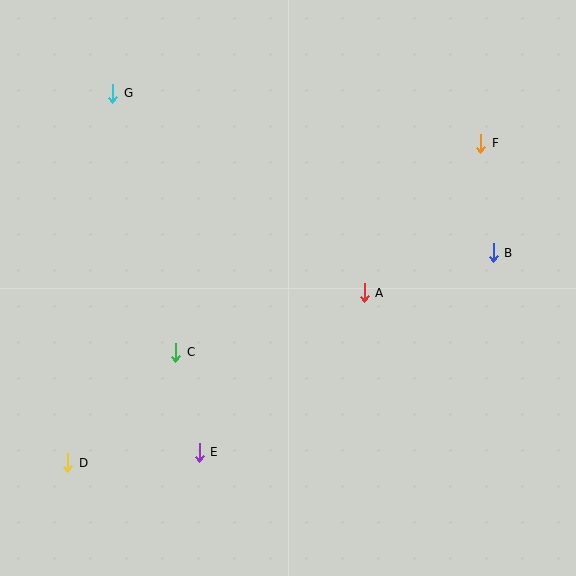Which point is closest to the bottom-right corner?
Point B is closest to the bottom-right corner.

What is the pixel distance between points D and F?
The distance between D and F is 522 pixels.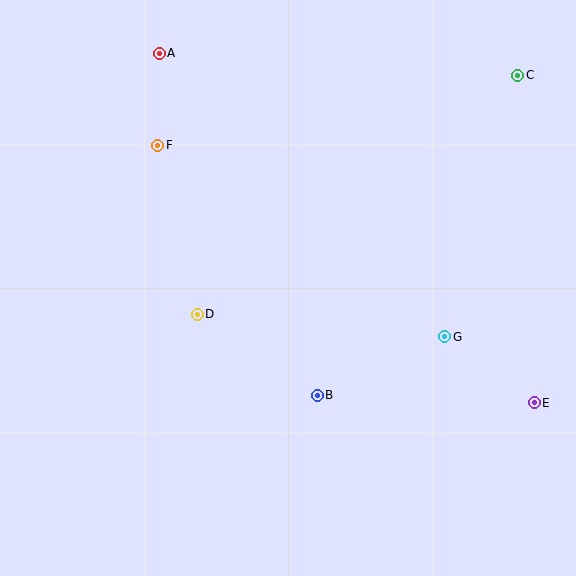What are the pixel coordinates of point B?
Point B is at (317, 395).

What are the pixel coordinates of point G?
Point G is at (445, 337).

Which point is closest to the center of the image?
Point D at (197, 314) is closest to the center.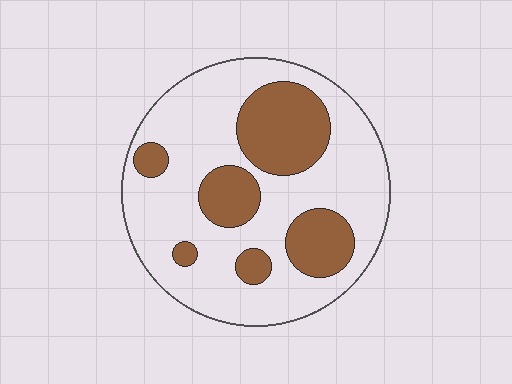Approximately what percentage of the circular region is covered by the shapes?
Approximately 30%.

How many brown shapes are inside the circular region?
6.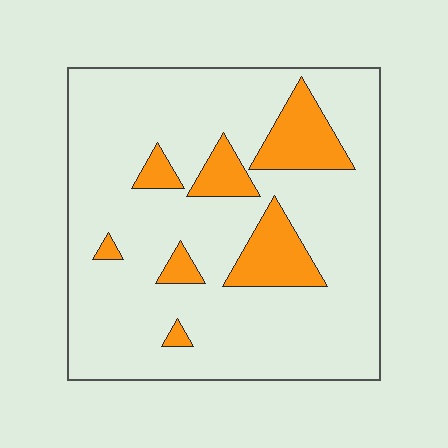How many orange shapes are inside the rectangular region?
7.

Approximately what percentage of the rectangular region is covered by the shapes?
Approximately 15%.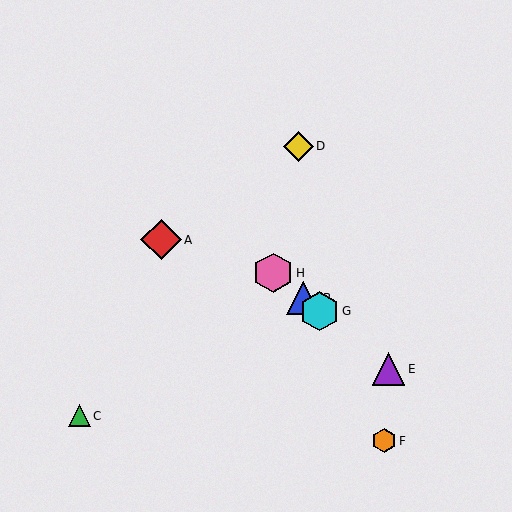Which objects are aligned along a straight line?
Objects B, E, G, H are aligned along a straight line.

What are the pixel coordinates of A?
Object A is at (161, 240).